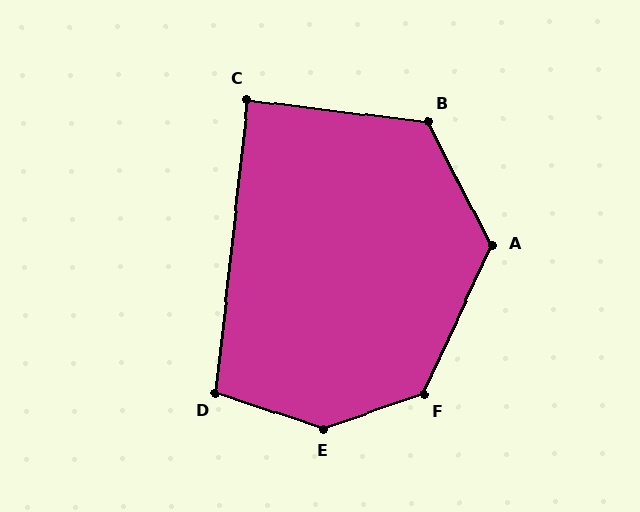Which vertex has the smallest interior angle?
C, at approximately 89 degrees.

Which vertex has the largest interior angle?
E, at approximately 143 degrees.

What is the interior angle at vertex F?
Approximately 134 degrees (obtuse).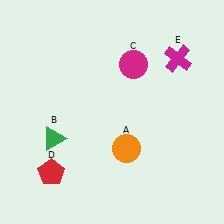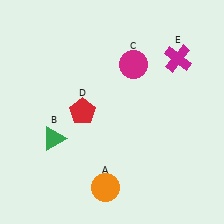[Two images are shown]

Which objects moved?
The objects that moved are: the orange circle (A), the red pentagon (D).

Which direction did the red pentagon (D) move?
The red pentagon (D) moved up.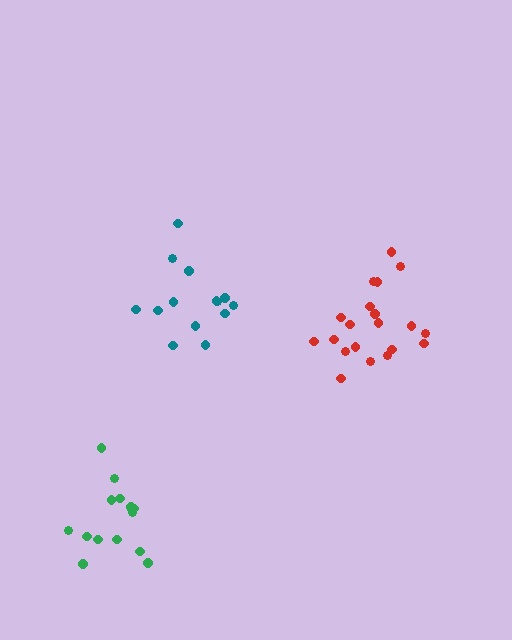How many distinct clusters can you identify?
There are 3 distinct clusters.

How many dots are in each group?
Group 1: 14 dots, Group 2: 15 dots, Group 3: 20 dots (49 total).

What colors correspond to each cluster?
The clusters are colored: teal, green, red.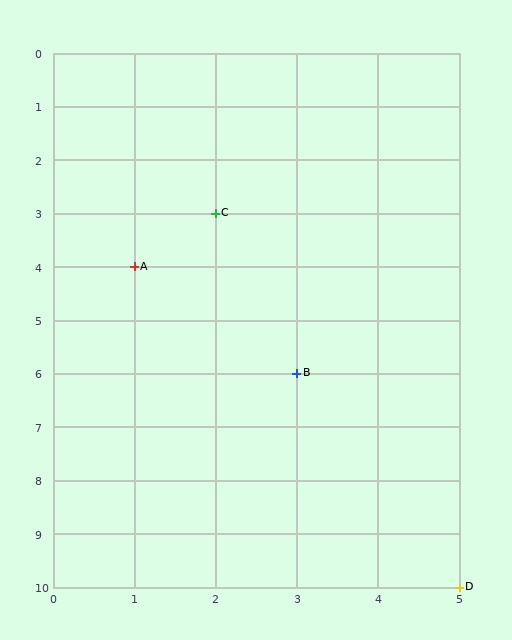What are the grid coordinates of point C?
Point C is at grid coordinates (2, 3).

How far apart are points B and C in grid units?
Points B and C are 1 column and 3 rows apart (about 3.2 grid units diagonally).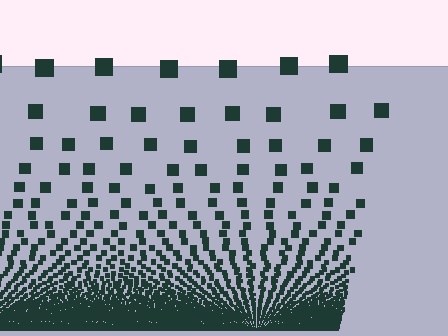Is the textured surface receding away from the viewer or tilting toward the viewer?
The surface appears to tilt toward the viewer. Texture elements get larger and sparser toward the top.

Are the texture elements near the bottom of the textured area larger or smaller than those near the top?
Smaller. The gradient is inverted — elements near the bottom are smaller and denser.